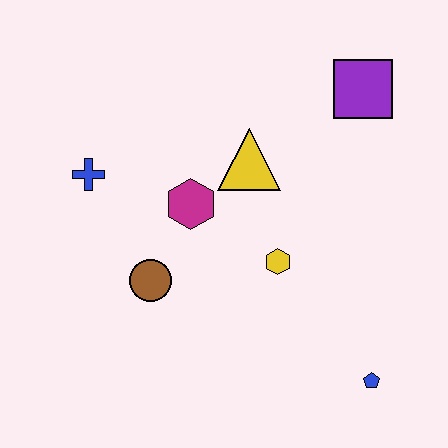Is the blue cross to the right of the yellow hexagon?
No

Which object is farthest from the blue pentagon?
The blue cross is farthest from the blue pentagon.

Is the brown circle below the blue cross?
Yes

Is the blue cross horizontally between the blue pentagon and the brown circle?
No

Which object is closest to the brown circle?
The magenta hexagon is closest to the brown circle.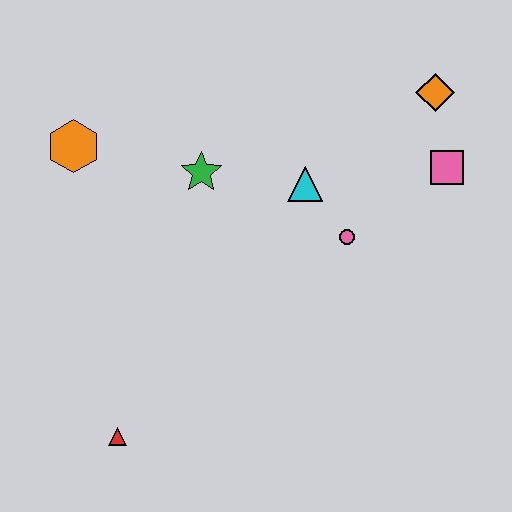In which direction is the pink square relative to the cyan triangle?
The pink square is to the right of the cyan triangle.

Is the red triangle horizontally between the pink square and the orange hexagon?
Yes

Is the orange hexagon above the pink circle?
Yes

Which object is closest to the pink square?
The orange diamond is closest to the pink square.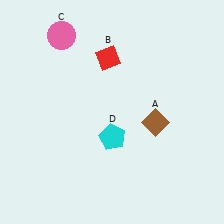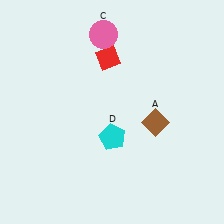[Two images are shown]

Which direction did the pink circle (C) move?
The pink circle (C) moved right.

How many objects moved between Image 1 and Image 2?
1 object moved between the two images.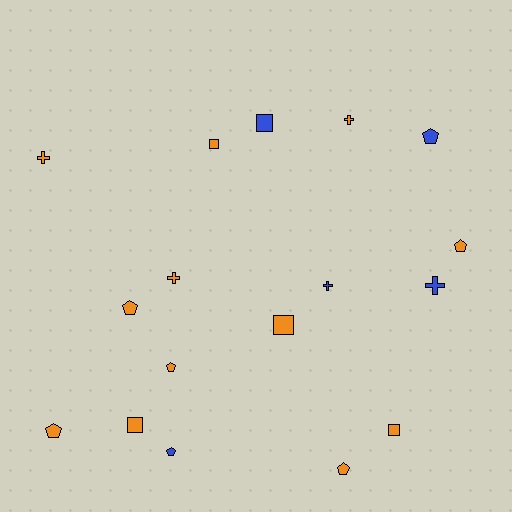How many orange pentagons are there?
There are 5 orange pentagons.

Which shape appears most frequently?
Pentagon, with 7 objects.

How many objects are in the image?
There are 17 objects.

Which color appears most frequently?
Orange, with 12 objects.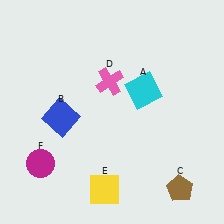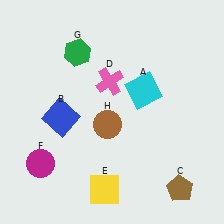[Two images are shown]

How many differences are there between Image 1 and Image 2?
There are 2 differences between the two images.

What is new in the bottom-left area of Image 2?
A brown circle (H) was added in the bottom-left area of Image 2.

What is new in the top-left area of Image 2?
A green hexagon (G) was added in the top-left area of Image 2.